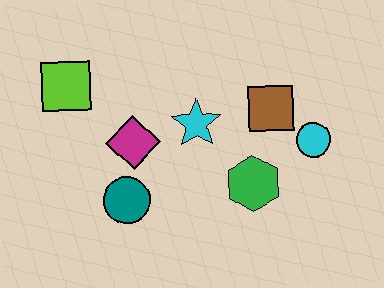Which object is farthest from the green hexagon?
The lime square is farthest from the green hexagon.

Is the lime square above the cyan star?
Yes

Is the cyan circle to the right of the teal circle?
Yes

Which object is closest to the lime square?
The magenta diamond is closest to the lime square.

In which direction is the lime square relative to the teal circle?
The lime square is above the teal circle.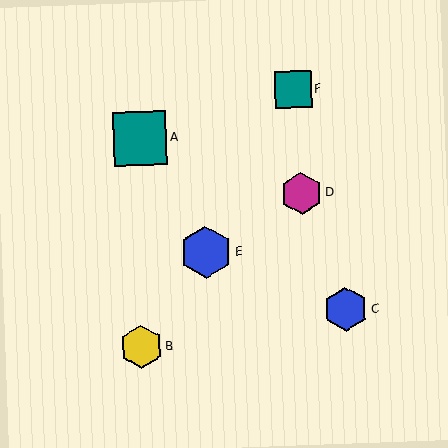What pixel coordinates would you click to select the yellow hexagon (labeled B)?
Click at (141, 347) to select the yellow hexagon B.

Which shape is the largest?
The teal square (labeled A) is the largest.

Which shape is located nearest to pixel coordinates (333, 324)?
The blue hexagon (labeled C) at (346, 309) is nearest to that location.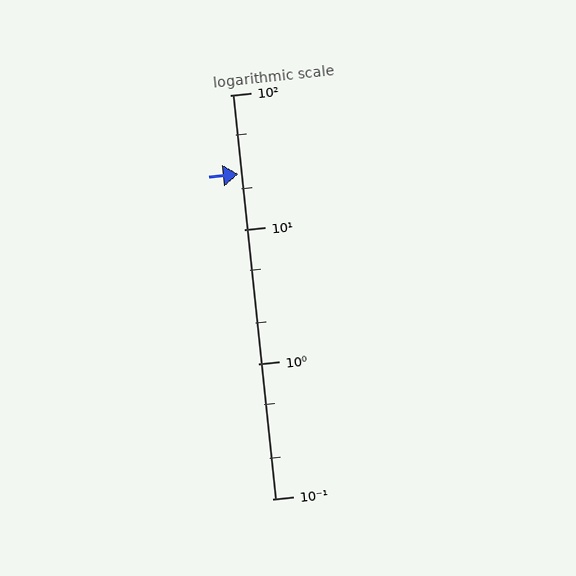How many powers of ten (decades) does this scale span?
The scale spans 3 decades, from 0.1 to 100.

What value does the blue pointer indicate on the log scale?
The pointer indicates approximately 26.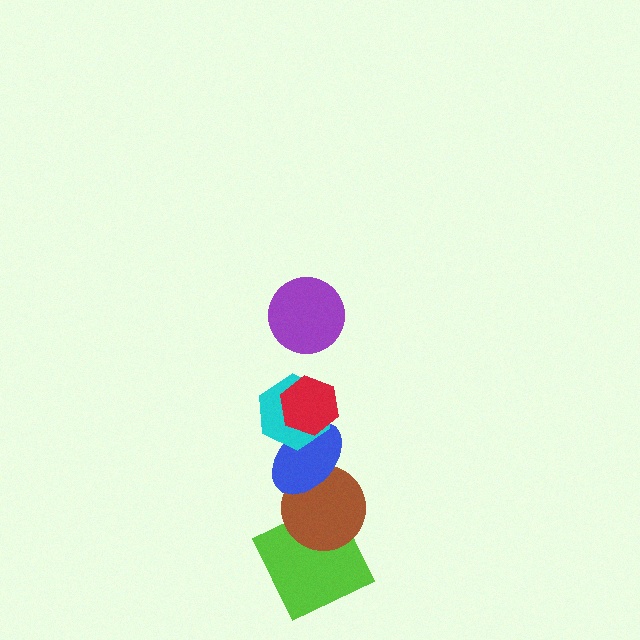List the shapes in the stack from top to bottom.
From top to bottom: the purple circle, the red hexagon, the cyan hexagon, the blue ellipse, the brown circle, the lime square.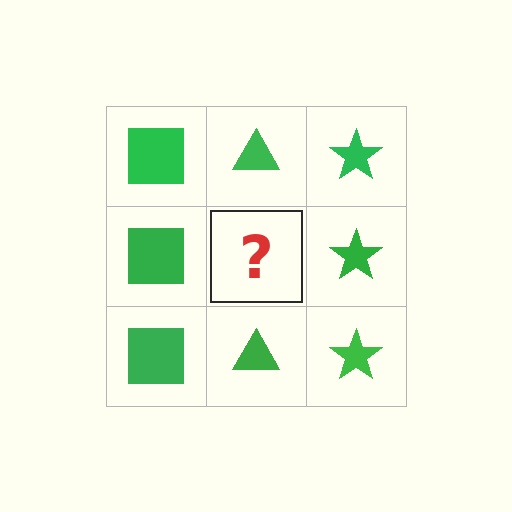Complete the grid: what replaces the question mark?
The question mark should be replaced with a green triangle.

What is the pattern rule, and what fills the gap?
The rule is that each column has a consistent shape. The gap should be filled with a green triangle.